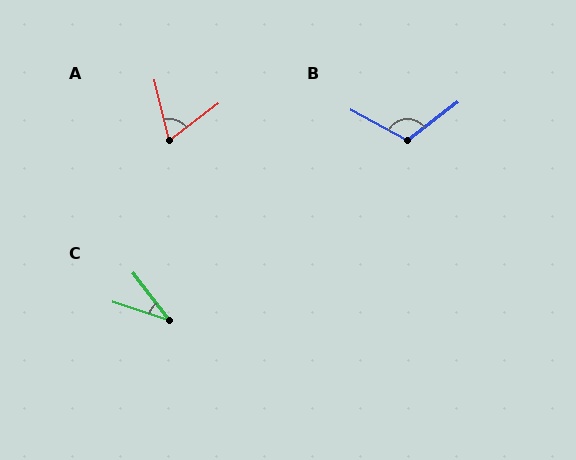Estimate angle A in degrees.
Approximately 67 degrees.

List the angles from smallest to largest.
C (34°), A (67°), B (114°).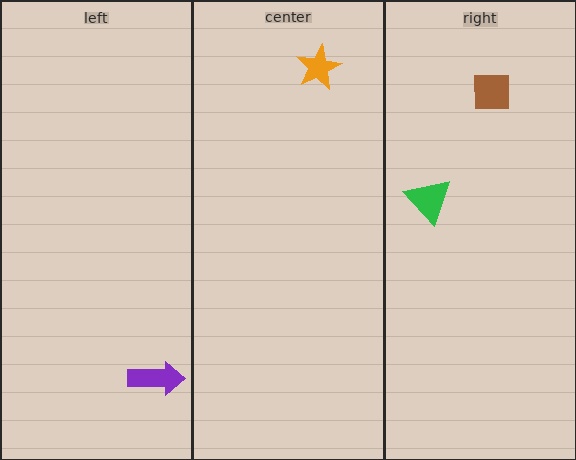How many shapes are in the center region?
1.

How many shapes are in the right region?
2.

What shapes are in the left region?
The purple arrow.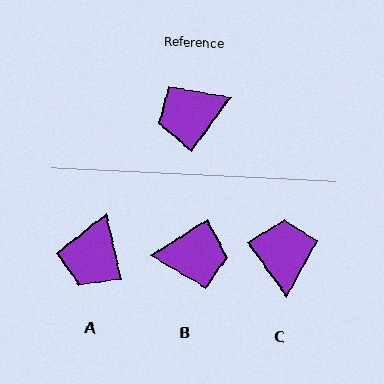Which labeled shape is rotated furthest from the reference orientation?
B, about 159 degrees away.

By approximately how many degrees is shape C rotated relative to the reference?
Approximately 108 degrees clockwise.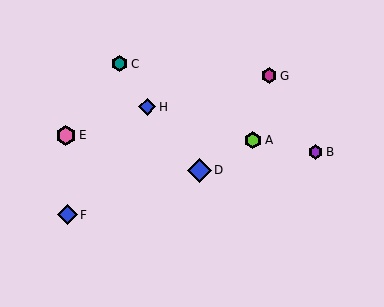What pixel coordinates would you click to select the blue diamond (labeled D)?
Click at (199, 170) to select the blue diamond D.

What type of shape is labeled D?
Shape D is a blue diamond.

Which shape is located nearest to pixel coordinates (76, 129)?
The pink hexagon (labeled E) at (66, 135) is nearest to that location.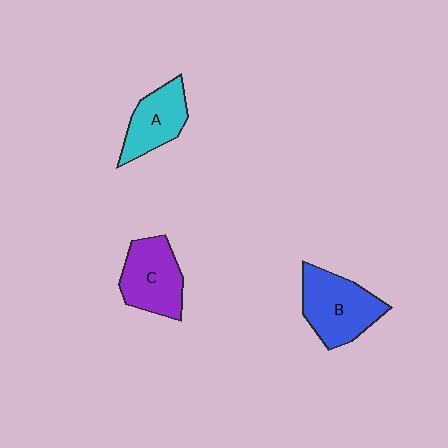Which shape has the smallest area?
Shape A (cyan).